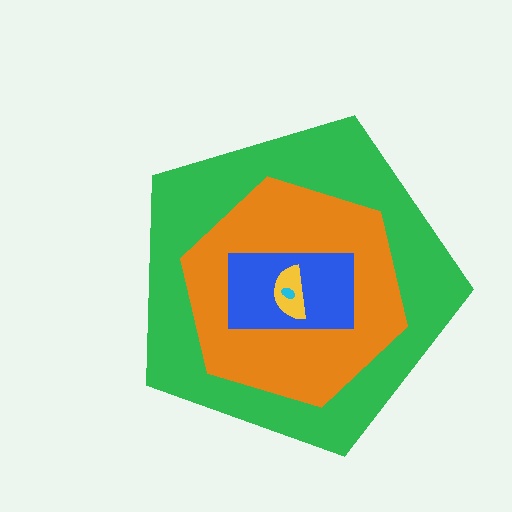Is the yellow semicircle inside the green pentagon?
Yes.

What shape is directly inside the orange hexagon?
The blue rectangle.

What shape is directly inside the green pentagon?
The orange hexagon.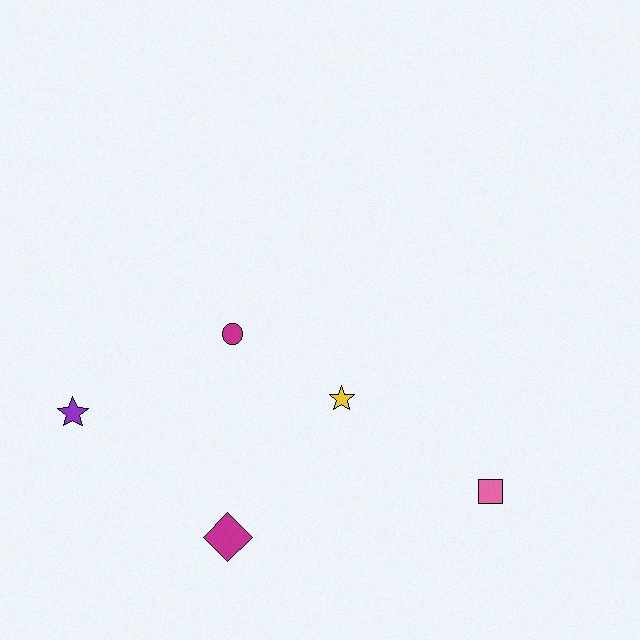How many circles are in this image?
There is 1 circle.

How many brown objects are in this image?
There are no brown objects.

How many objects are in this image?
There are 5 objects.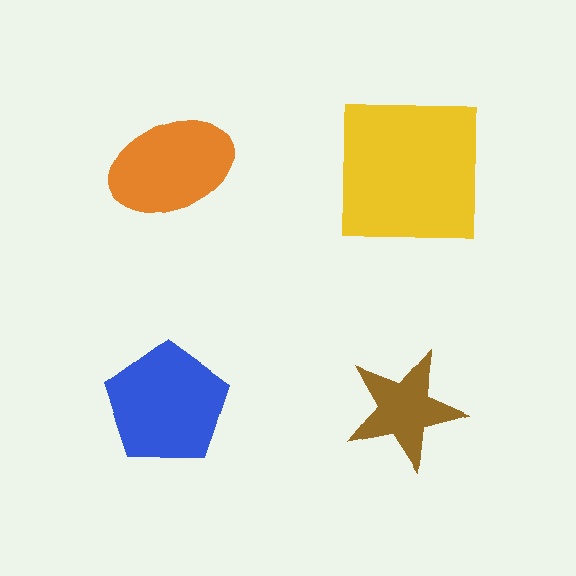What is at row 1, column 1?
An orange ellipse.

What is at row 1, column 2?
A yellow square.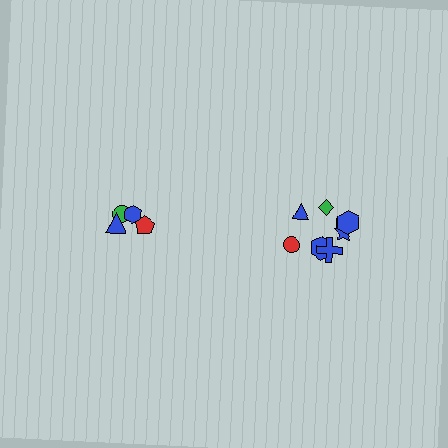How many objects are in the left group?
There are 4 objects.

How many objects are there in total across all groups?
There are 12 objects.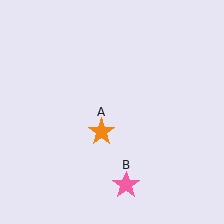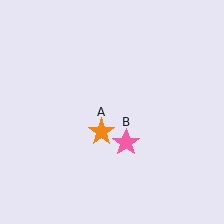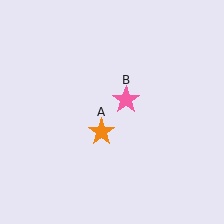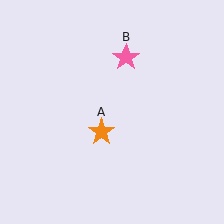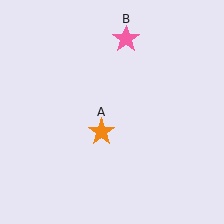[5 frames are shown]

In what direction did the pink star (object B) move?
The pink star (object B) moved up.